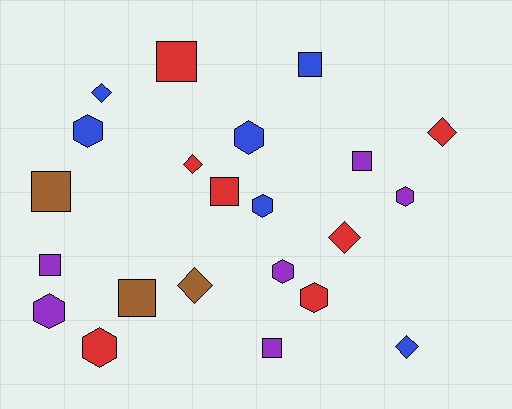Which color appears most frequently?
Red, with 7 objects.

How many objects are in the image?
There are 22 objects.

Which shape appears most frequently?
Square, with 8 objects.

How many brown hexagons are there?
There are no brown hexagons.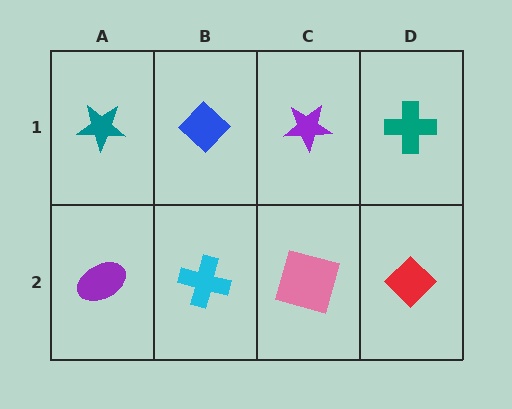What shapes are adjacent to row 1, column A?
A purple ellipse (row 2, column A), a blue diamond (row 1, column B).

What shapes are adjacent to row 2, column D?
A teal cross (row 1, column D), a pink square (row 2, column C).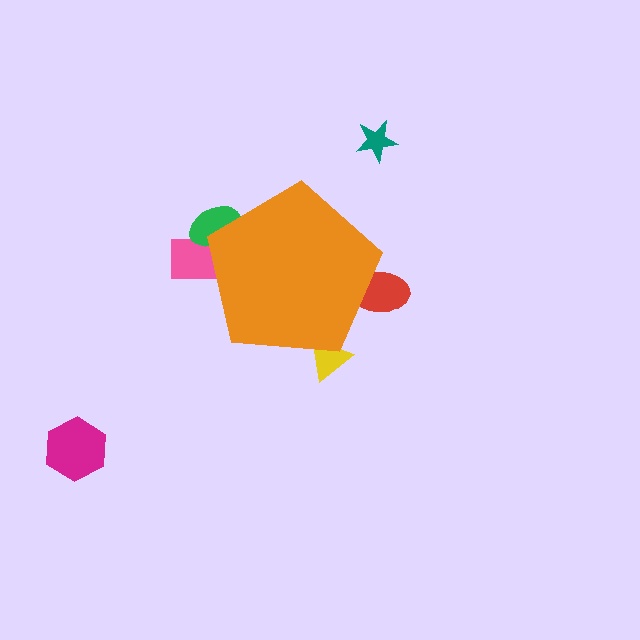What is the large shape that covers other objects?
An orange pentagon.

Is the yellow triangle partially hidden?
Yes, the yellow triangle is partially hidden behind the orange pentagon.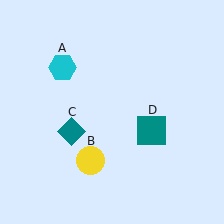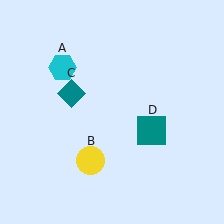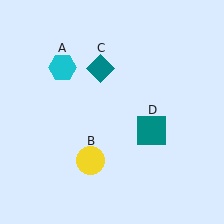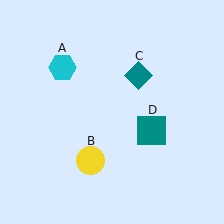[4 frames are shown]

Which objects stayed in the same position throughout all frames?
Cyan hexagon (object A) and yellow circle (object B) and teal square (object D) remained stationary.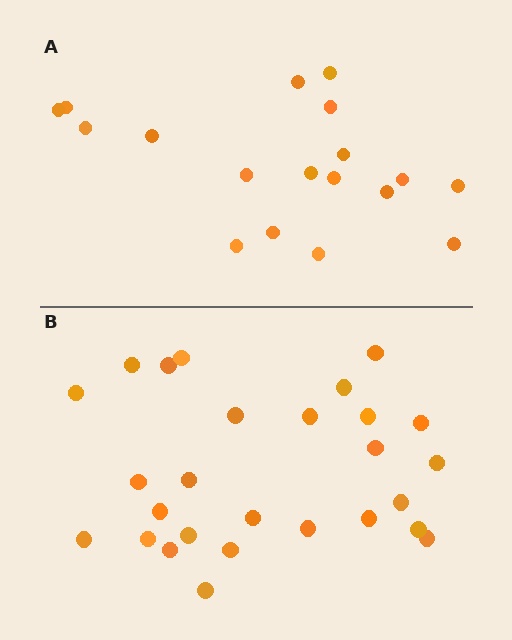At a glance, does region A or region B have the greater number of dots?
Region B (the bottom region) has more dots.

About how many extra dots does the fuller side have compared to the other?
Region B has roughly 8 or so more dots than region A.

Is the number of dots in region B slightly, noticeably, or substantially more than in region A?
Region B has substantially more. The ratio is roughly 1.5 to 1.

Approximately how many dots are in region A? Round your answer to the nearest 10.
About 20 dots. (The exact count is 18, which rounds to 20.)